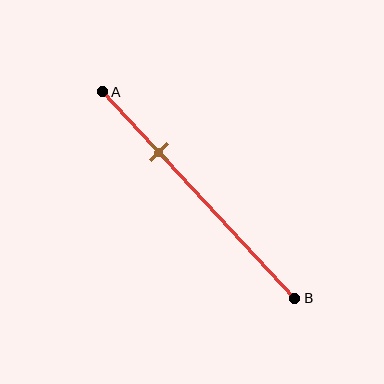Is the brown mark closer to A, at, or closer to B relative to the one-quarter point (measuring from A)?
The brown mark is closer to point B than the one-quarter point of segment AB.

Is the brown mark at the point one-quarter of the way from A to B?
No, the mark is at about 30% from A, not at the 25% one-quarter point.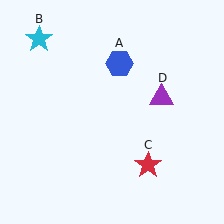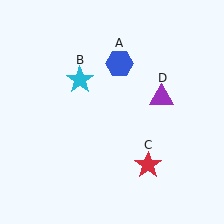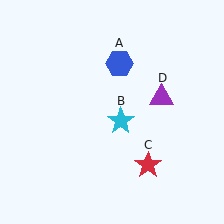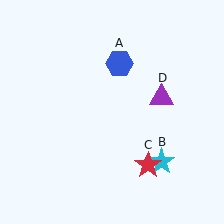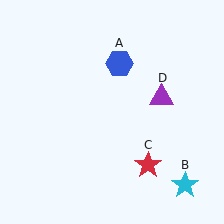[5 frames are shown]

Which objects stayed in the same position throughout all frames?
Blue hexagon (object A) and red star (object C) and purple triangle (object D) remained stationary.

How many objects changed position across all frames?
1 object changed position: cyan star (object B).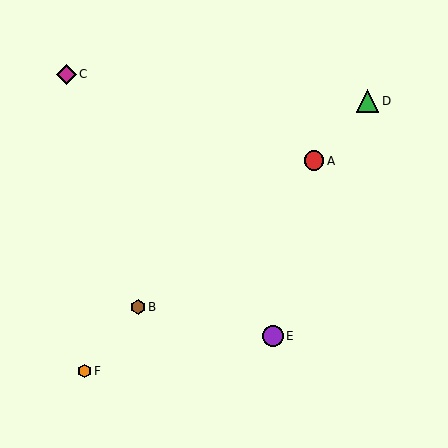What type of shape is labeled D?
Shape D is a green triangle.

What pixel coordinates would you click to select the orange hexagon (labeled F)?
Click at (85, 371) to select the orange hexagon F.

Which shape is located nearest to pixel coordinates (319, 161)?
The red circle (labeled A) at (314, 161) is nearest to that location.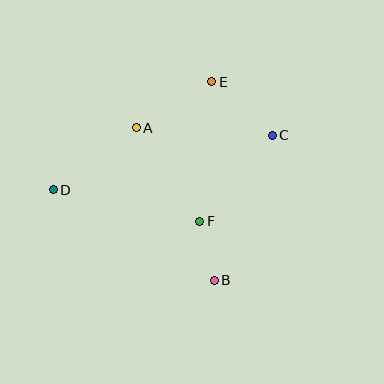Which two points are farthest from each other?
Points C and D are farthest from each other.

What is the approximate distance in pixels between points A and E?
The distance between A and E is approximately 89 pixels.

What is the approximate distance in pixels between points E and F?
The distance between E and F is approximately 140 pixels.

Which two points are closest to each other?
Points B and F are closest to each other.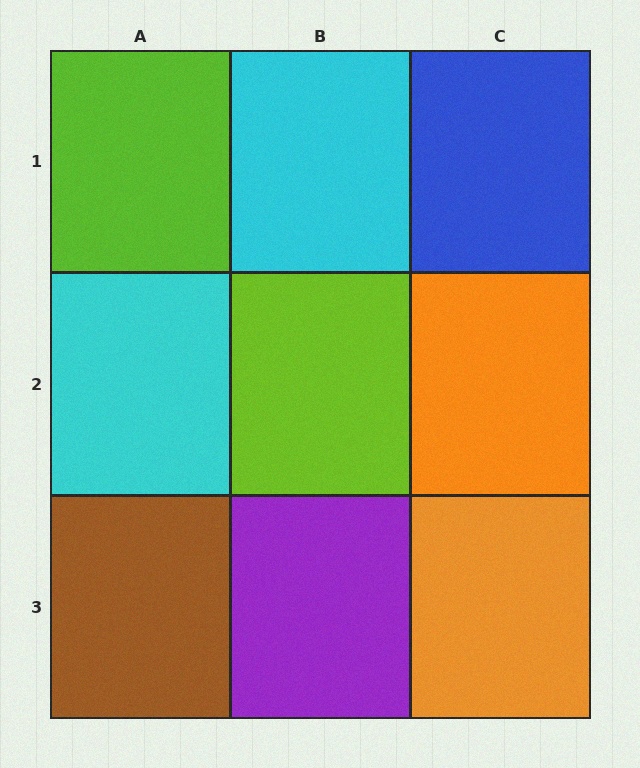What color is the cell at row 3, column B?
Purple.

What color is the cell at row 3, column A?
Brown.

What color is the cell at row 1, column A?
Lime.